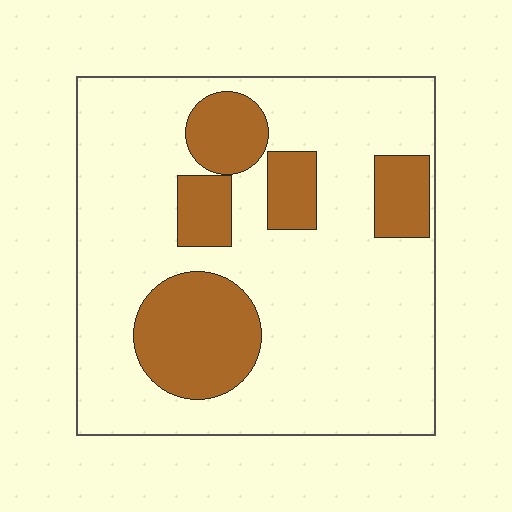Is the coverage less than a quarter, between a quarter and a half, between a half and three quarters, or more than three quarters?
Less than a quarter.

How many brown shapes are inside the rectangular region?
5.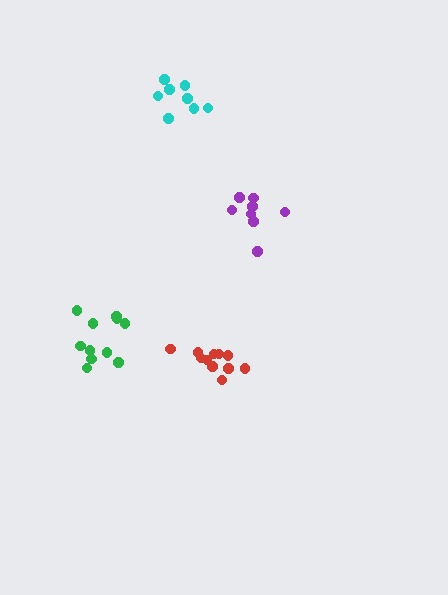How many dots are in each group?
Group 1: 12 dots, Group 2: 8 dots, Group 3: 8 dots, Group 4: 11 dots (39 total).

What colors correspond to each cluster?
The clusters are colored: green, purple, cyan, red.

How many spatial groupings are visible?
There are 4 spatial groupings.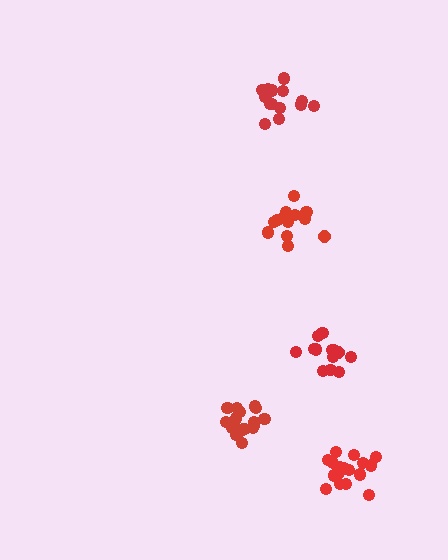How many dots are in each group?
Group 1: 14 dots, Group 2: 13 dots, Group 3: 17 dots, Group 4: 13 dots, Group 5: 18 dots (75 total).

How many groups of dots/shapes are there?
There are 5 groups.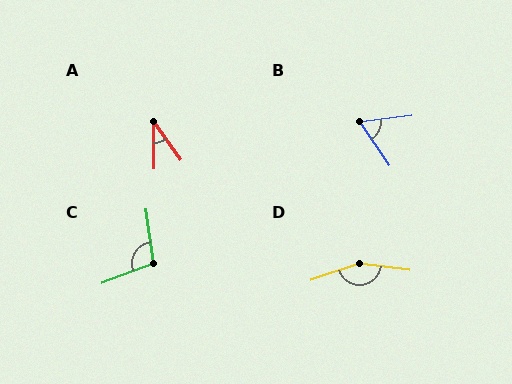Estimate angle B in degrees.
Approximately 62 degrees.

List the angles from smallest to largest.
A (35°), B (62°), C (103°), D (153°).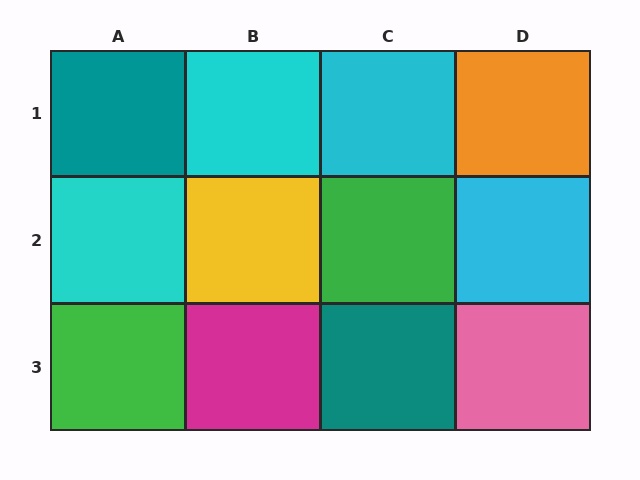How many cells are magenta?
1 cell is magenta.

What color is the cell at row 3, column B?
Magenta.